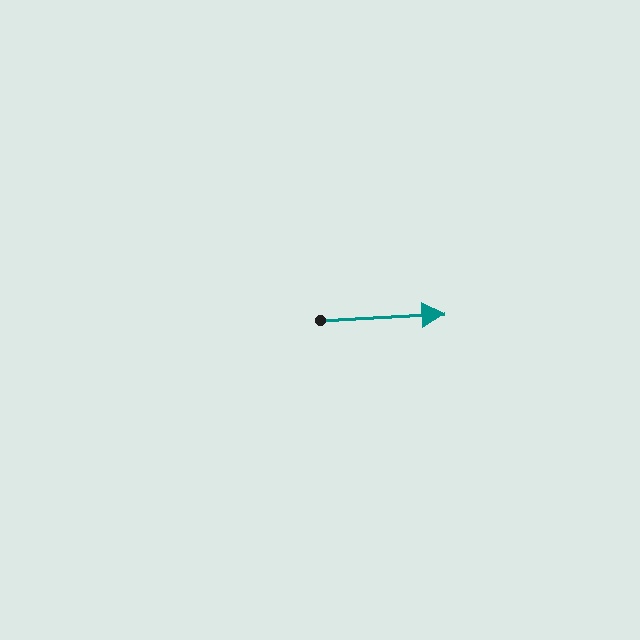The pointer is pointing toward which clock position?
Roughly 3 o'clock.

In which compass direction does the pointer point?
East.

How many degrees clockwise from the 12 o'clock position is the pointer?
Approximately 87 degrees.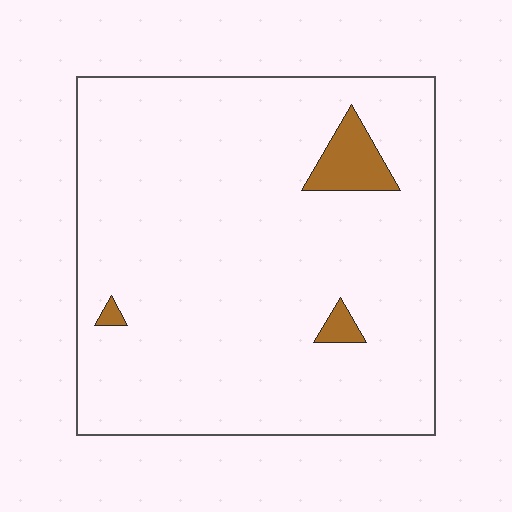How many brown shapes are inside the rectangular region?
3.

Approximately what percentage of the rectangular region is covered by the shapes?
Approximately 5%.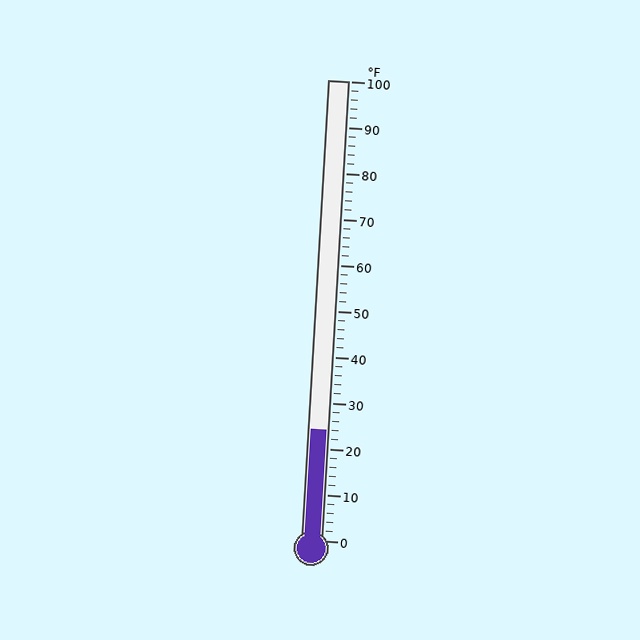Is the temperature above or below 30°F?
The temperature is below 30°F.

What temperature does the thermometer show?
The thermometer shows approximately 24°F.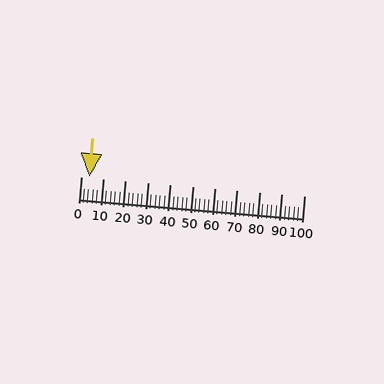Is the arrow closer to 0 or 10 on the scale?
The arrow is closer to 0.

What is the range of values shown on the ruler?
The ruler shows values from 0 to 100.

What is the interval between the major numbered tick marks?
The major tick marks are spaced 10 units apart.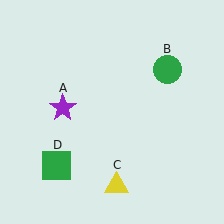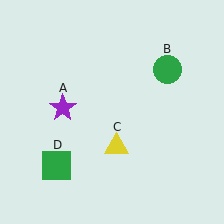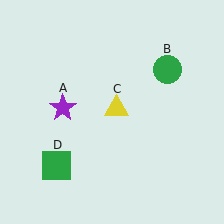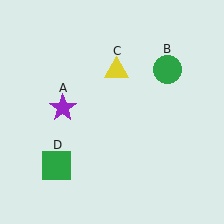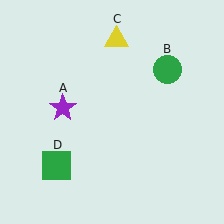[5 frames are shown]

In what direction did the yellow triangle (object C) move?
The yellow triangle (object C) moved up.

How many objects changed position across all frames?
1 object changed position: yellow triangle (object C).